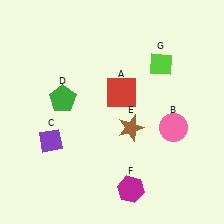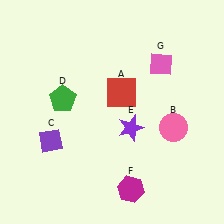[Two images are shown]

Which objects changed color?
E changed from brown to purple. G changed from lime to pink.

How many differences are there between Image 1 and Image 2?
There are 2 differences between the two images.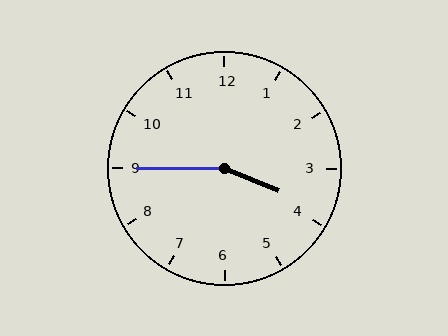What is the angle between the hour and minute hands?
Approximately 158 degrees.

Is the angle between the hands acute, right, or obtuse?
It is obtuse.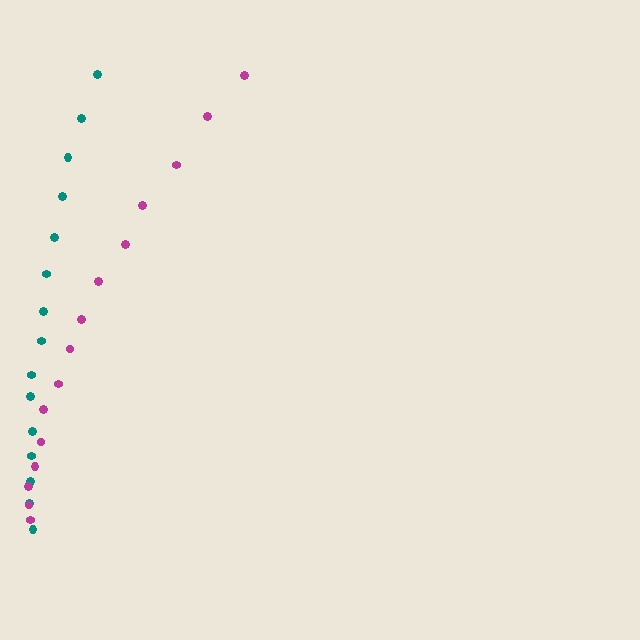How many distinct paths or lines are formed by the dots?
There are 2 distinct paths.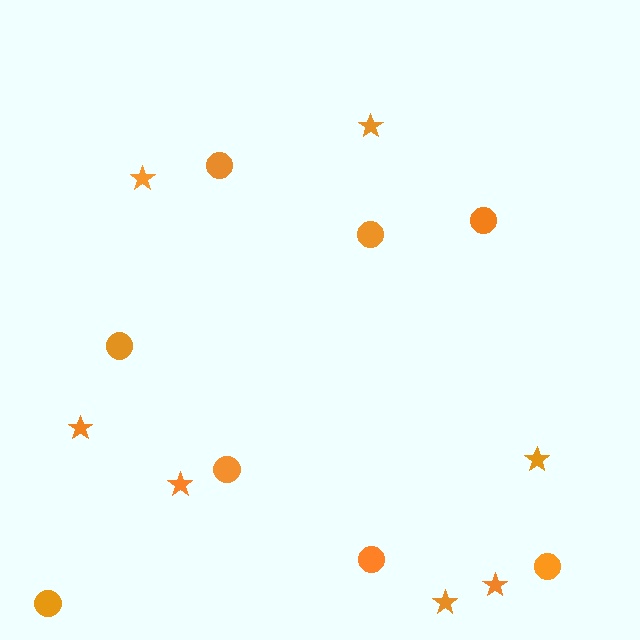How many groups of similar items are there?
There are 2 groups: one group of circles (8) and one group of stars (7).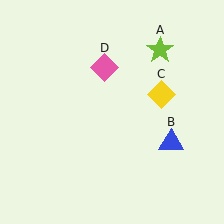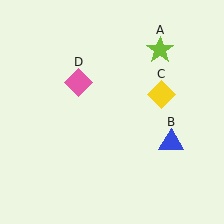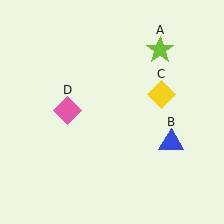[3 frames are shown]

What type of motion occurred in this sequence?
The pink diamond (object D) rotated counterclockwise around the center of the scene.